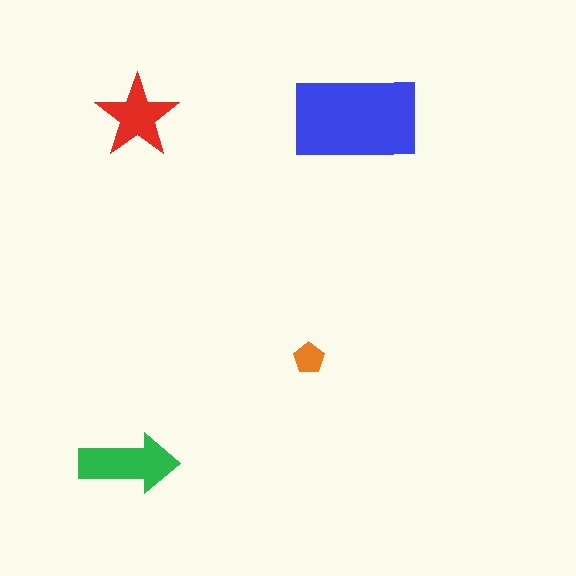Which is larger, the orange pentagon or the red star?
The red star.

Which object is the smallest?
The orange pentagon.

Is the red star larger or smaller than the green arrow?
Smaller.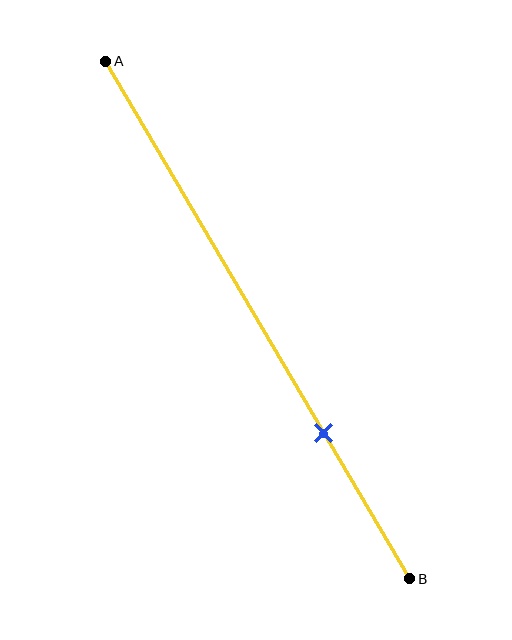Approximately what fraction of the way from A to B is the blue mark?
The blue mark is approximately 70% of the way from A to B.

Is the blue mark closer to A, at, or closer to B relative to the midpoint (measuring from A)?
The blue mark is closer to point B than the midpoint of segment AB.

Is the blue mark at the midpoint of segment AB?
No, the mark is at about 70% from A, not at the 50% midpoint.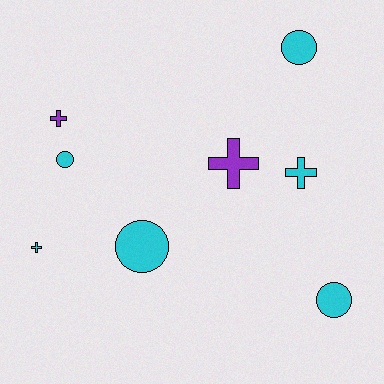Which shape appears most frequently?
Cross, with 4 objects.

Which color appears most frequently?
Cyan, with 6 objects.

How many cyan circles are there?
There are 4 cyan circles.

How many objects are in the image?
There are 8 objects.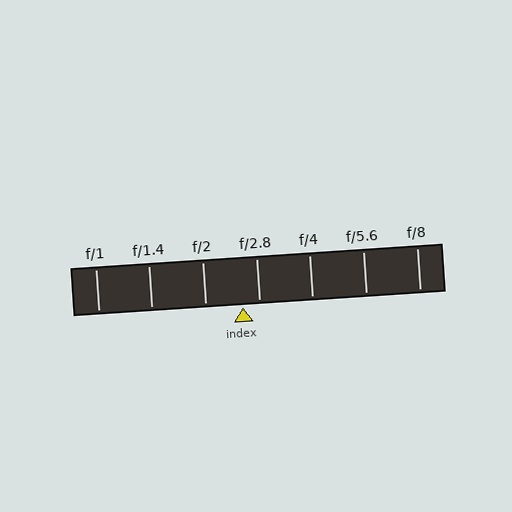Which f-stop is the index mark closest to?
The index mark is closest to f/2.8.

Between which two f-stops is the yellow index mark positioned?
The index mark is between f/2 and f/2.8.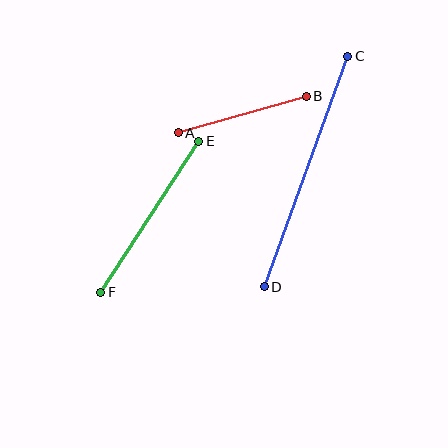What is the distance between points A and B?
The distance is approximately 133 pixels.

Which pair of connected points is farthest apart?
Points C and D are farthest apart.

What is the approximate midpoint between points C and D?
The midpoint is at approximately (306, 172) pixels.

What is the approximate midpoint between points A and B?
The midpoint is at approximately (242, 114) pixels.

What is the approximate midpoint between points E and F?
The midpoint is at approximately (150, 217) pixels.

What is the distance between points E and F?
The distance is approximately 180 pixels.